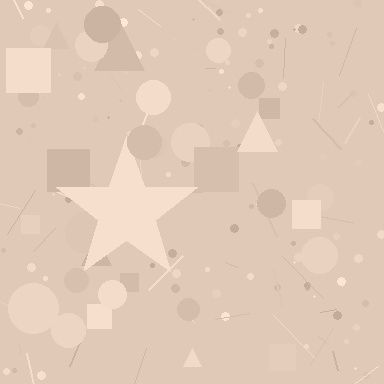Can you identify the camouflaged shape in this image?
The camouflaged shape is a star.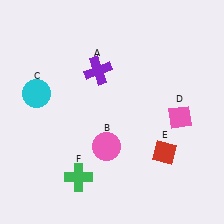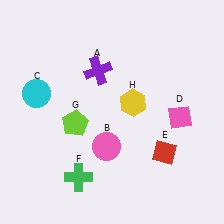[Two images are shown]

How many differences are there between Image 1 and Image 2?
There are 2 differences between the two images.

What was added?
A lime pentagon (G), a yellow hexagon (H) were added in Image 2.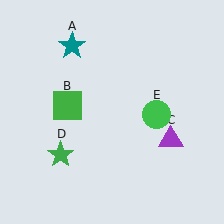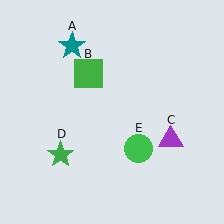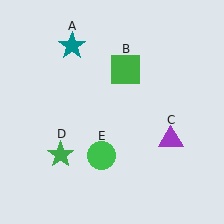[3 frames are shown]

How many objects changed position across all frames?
2 objects changed position: green square (object B), green circle (object E).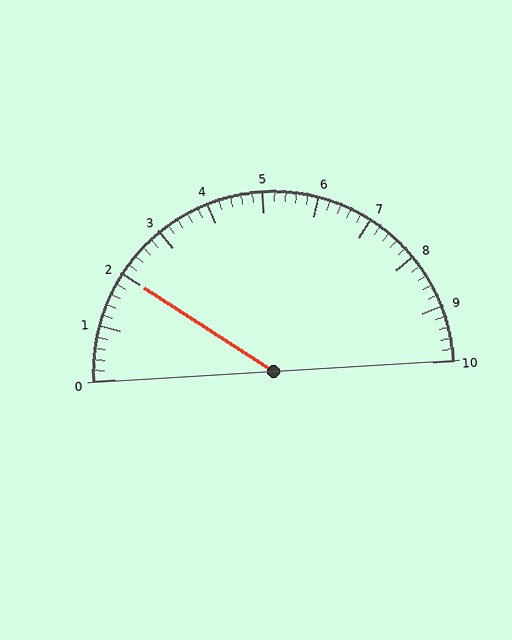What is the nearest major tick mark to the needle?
The nearest major tick mark is 2.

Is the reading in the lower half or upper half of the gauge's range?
The reading is in the lower half of the range (0 to 10).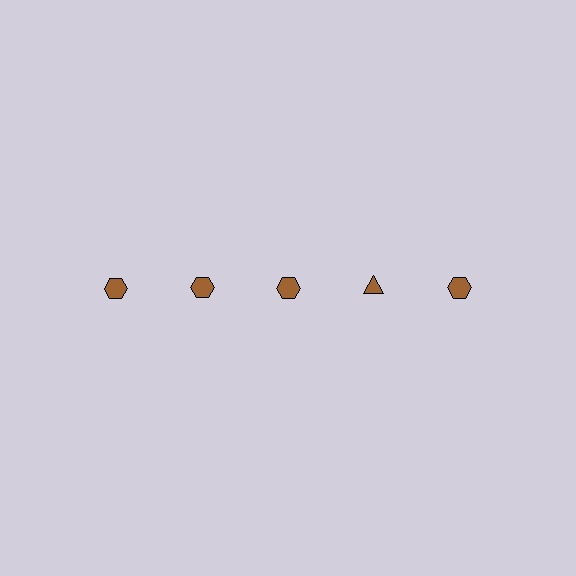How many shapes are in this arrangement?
There are 5 shapes arranged in a grid pattern.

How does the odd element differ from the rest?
It has a different shape: triangle instead of hexagon.